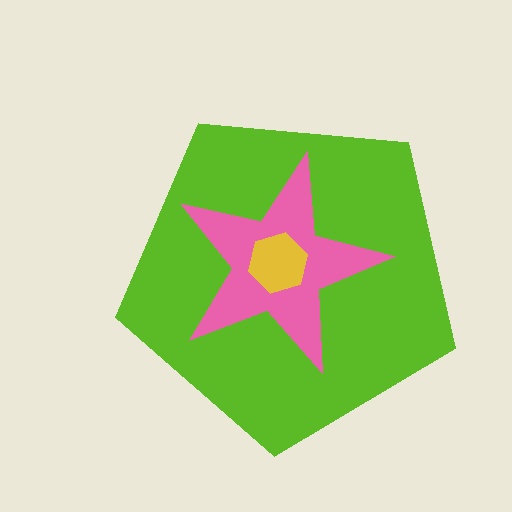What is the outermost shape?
The lime pentagon.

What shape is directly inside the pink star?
The yellow hexagon.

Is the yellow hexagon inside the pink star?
Yes.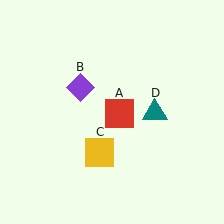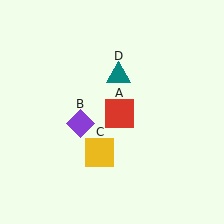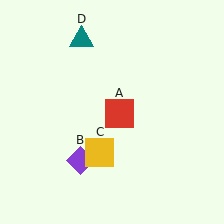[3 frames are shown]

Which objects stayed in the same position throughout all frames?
Red square (object A) and yellow square (object C) remained stationary.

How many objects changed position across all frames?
2 objects changed position: purple diamond (object B), teal triangle (object D).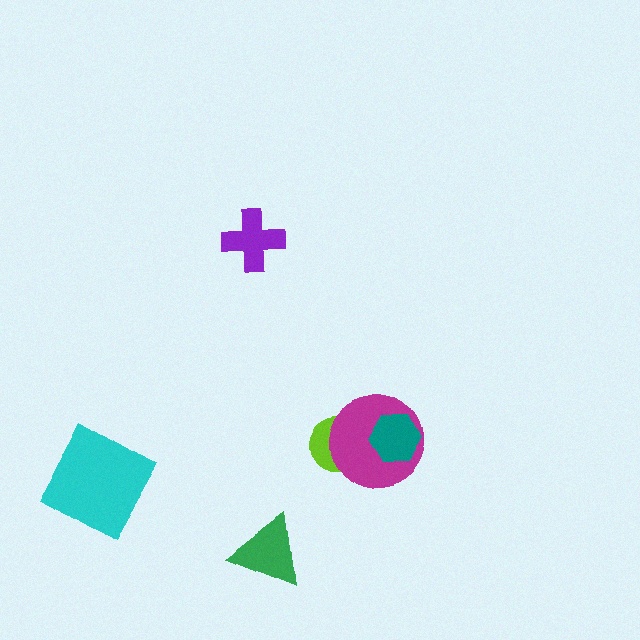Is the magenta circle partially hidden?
Yes, it is partially covered by another shape.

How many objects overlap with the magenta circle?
2 objects overlap with the magenta circle.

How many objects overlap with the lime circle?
1 object overlaps with the lime circle.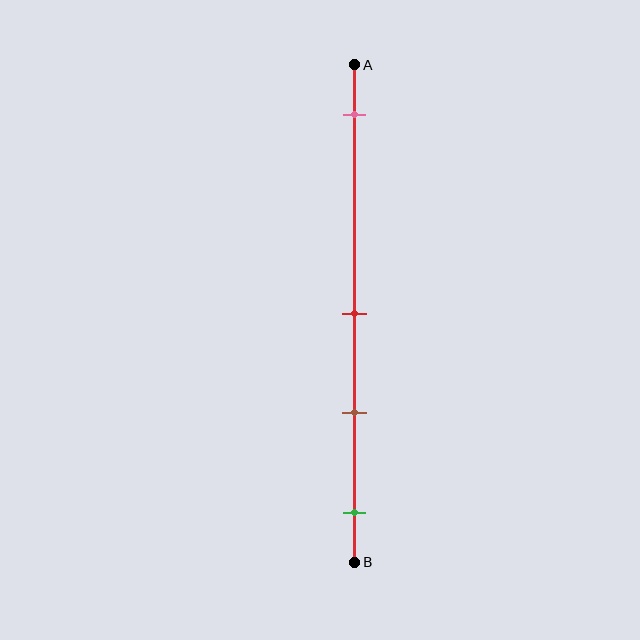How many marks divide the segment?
There are 4 marks dividing the segment.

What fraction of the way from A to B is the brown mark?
The brown mark is approximately 70% (0.7) of the way from A to B.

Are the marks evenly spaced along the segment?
No, the marks are not evenly spaced.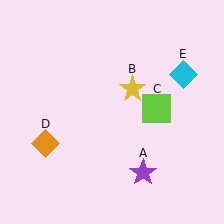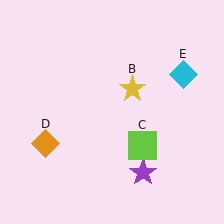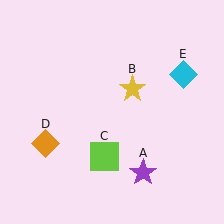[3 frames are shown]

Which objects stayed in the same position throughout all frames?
Purple star (object A) and yellow star (object B) and orange diamond (object D) and cyan diamond (object E) remained stationary.